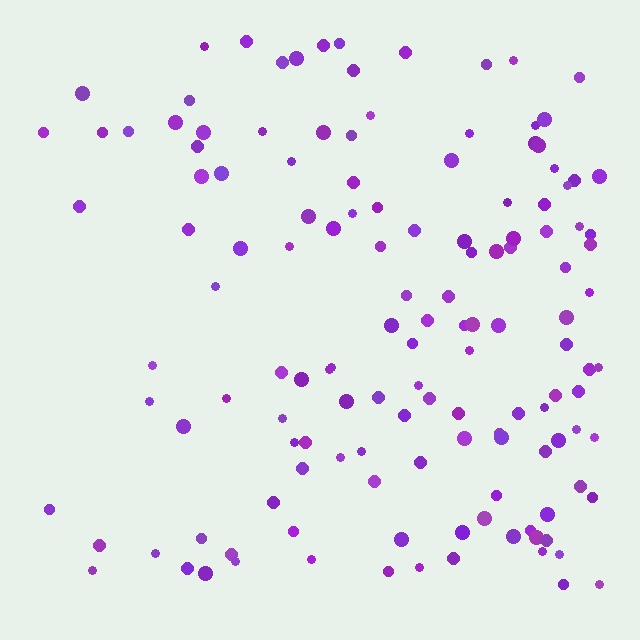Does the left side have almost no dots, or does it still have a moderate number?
Still a moderate number, just noticeably fewer than the right.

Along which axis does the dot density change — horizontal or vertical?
Horizontal.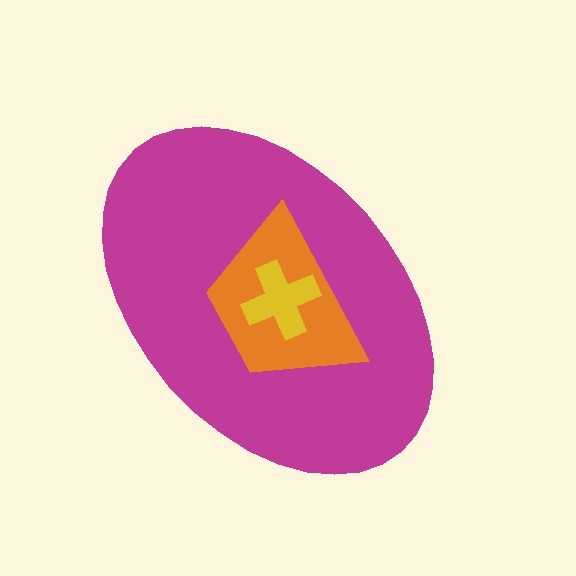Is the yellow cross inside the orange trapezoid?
Yes.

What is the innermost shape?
The yellow cross.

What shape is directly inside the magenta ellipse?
The orange trapezoid.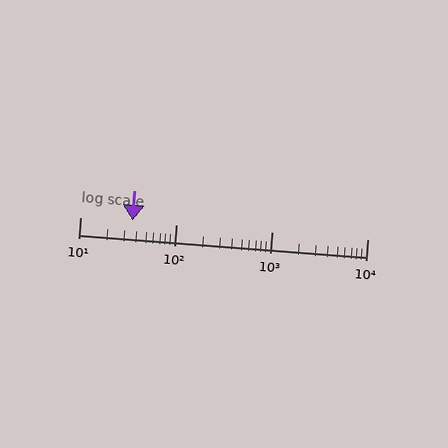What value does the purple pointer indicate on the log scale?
The pointer indicates approximately 35.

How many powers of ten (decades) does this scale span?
The scale spans 3 decades, from 10 to 10000.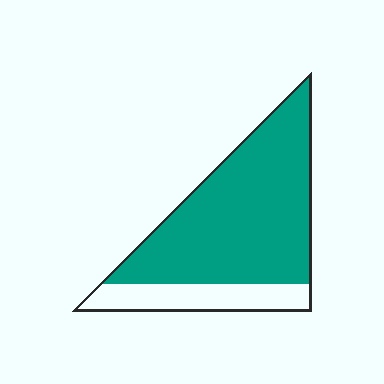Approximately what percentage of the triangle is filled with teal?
Approximately 80%.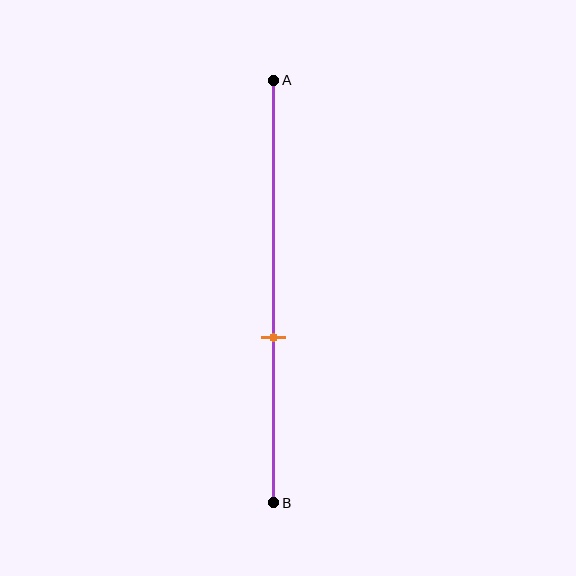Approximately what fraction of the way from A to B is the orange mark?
The orange mark is approximately 60% of the way from A to B.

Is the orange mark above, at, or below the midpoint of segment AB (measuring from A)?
The orange mark is below the midpoint of segment AB.